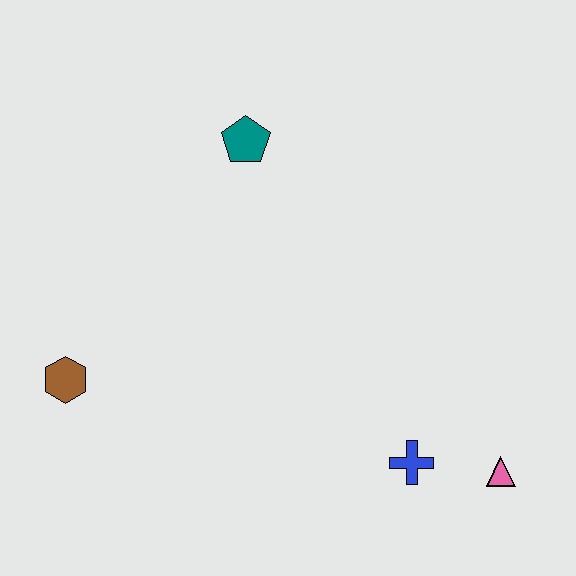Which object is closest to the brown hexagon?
The teal pentagon is closest to the brown hexagon.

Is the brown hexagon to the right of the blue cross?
No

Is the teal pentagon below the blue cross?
No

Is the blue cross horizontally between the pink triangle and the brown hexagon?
Yes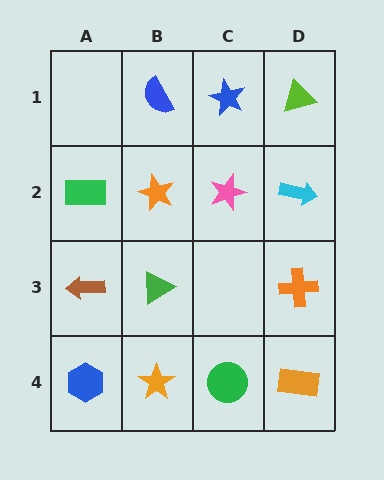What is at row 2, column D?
A cyan arrow.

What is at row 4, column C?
A green circle.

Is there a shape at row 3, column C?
No, that cell is empty.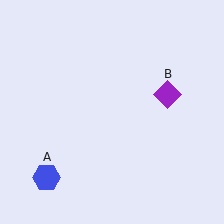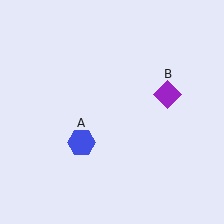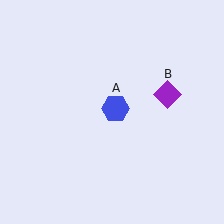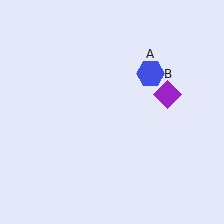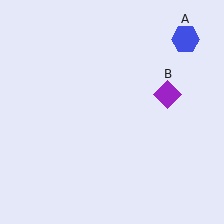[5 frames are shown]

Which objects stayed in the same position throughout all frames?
Purple diamond (object B) remained stationary.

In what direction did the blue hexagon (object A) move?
The blue hexagon (object A) moved up and to the right.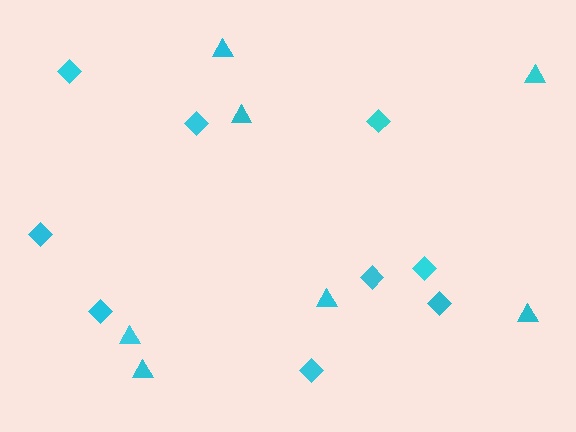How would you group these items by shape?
There are 2 groups: one group of diamonds (9) and one group of triangles (7).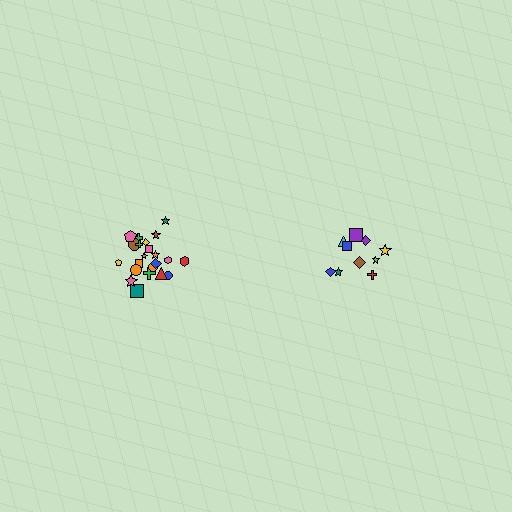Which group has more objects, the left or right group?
The left group.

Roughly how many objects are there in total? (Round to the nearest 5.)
Roughly 30 objects in total.